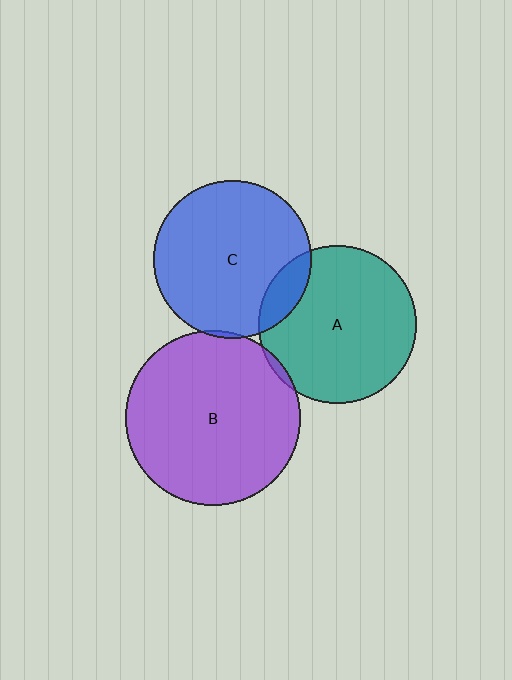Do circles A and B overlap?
Yes.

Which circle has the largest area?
Circle B (purple).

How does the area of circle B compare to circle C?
Approximately 1.2 times.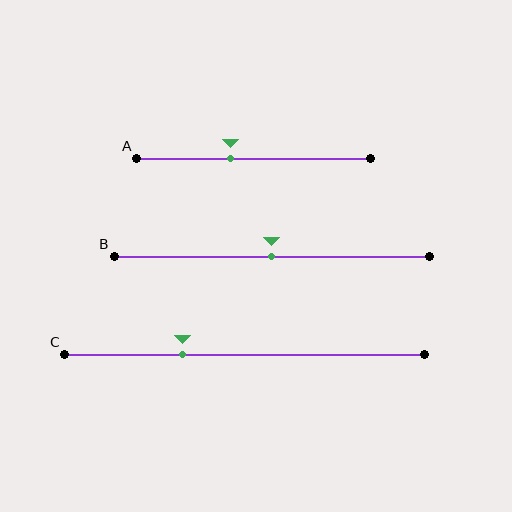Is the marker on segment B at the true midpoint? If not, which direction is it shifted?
Yes, the marker on segment B is at the true midpoint.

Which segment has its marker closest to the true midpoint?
Segment B has its marker closest to the true midpoint.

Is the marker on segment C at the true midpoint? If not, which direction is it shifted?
No, the marker on segment C is shifted to the left by about 17% of the segment length.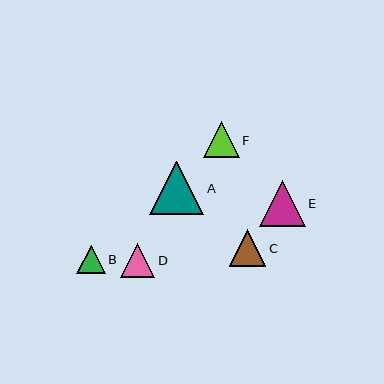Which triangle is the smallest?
Triangle B is the smallest with a size of approximately 29 pixels.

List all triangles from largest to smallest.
From largest to smallest: A, E, C, F, D, B.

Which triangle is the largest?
Triangle A is the largest with a size of approximately 54 pixels.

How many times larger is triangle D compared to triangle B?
Triangle D is approximately 1.2 times the size of triangle B.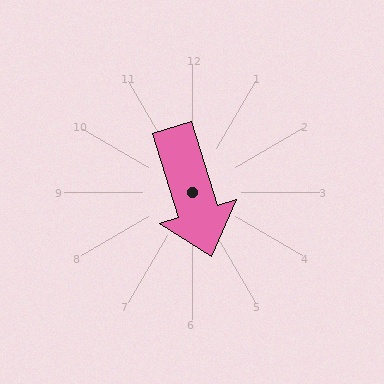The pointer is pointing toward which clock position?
Roughly 5 o'clock.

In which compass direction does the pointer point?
South.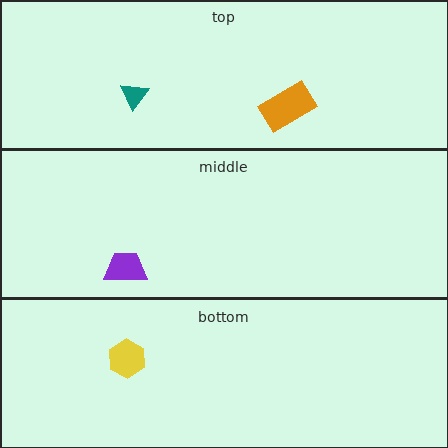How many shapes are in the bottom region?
1.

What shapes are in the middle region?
The purple trapezoid.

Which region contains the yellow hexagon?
The bottom region.